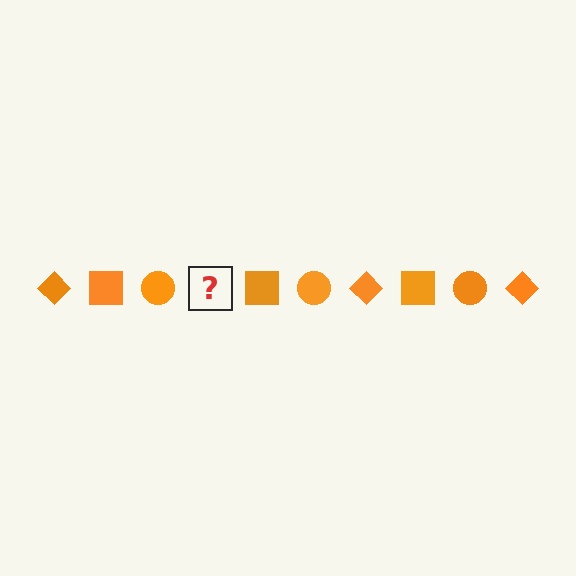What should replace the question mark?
The question mark should be replaced with an orange diamond.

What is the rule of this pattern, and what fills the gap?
The rule is that the pattern cycles through diamond, square, circle shapes in orange. The gap should be filled with an orange diamond.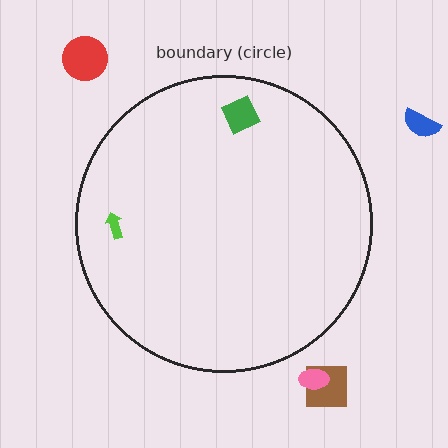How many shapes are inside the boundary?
2 inside, 4 outside.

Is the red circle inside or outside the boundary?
Outside.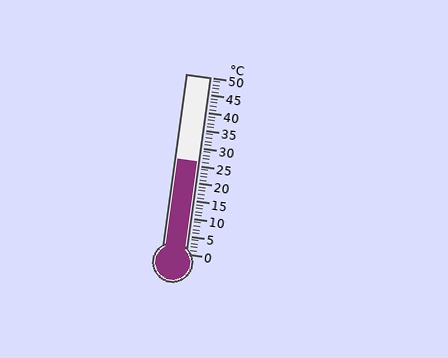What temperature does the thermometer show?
The thermometer shows approximately 26°C.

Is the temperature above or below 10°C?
The temperature is above 10°C.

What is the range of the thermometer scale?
The thermometer scale ranges from 0°C to 50°C.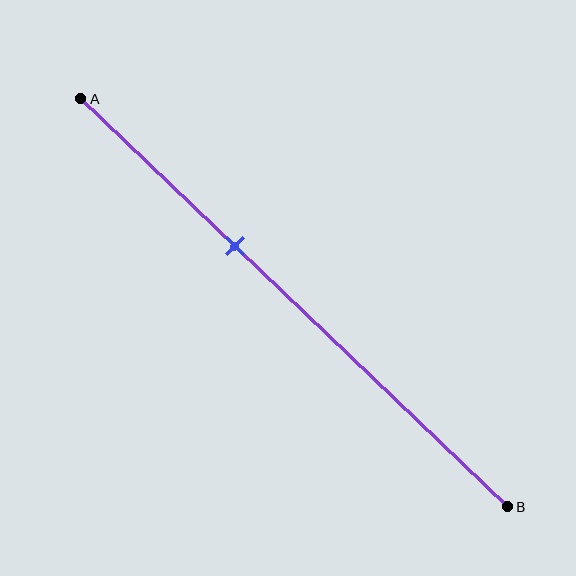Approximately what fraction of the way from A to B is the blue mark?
The blue mark is approximately 35% of the way from A to B.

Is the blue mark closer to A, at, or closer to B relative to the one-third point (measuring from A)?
The blue mark is approximately at the one-third point of segment AB.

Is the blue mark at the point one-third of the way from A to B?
Yes, the mark is approximately at the one-third point.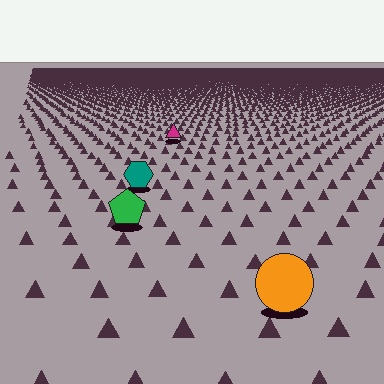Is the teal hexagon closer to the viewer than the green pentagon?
No. The green pentagon is closer — you can tell from the texture gradient: the ground texture is coarser near it.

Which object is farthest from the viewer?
The magenta triangle is farthest from the viewer. It appears smaller and the ground texture around it is denser.